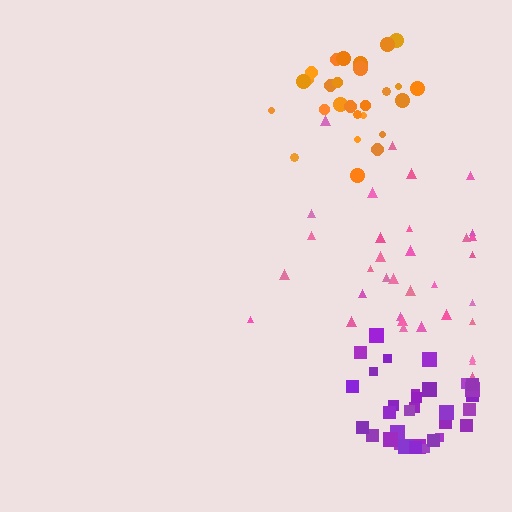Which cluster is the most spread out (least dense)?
Pink.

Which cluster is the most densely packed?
Purple.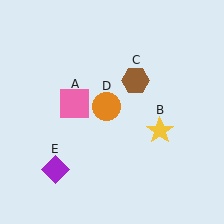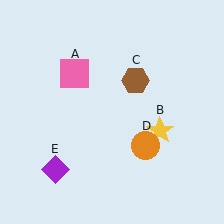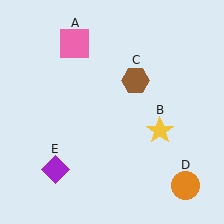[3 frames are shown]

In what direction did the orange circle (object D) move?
The orange circle (object D) moved down and to the right.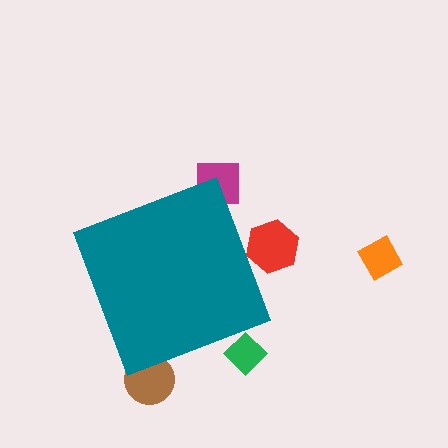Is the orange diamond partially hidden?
No, the orange diamond is fully visible.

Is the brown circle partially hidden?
Yes, the brown circle is partially hidden behind the teal diamond.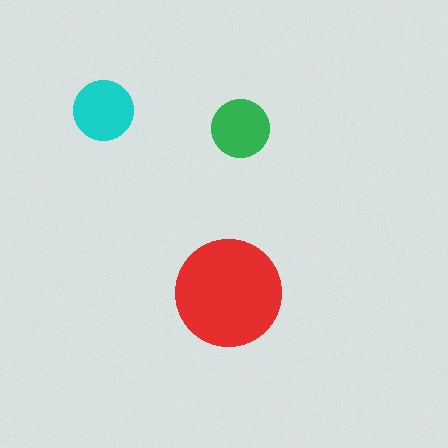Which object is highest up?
The cyan circle is topmost.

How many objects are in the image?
There are 3 objects in the image.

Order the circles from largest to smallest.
the red one, the cyan one, the green one.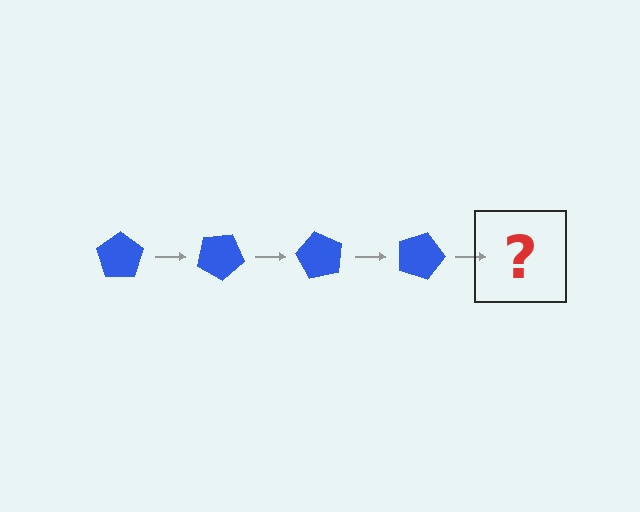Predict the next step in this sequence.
The next step is a blue pentagon rotated 120 degrees.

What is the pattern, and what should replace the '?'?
The pattern is that the pentagon rotates 30 degrees each step. The '?' should be a blue pentagon rotated 120 degrees.